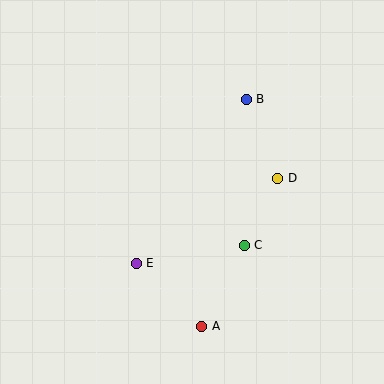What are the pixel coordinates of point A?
Point A is at (202, 326).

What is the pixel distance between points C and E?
The distance between C and E is 110 pixels.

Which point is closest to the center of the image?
Point C at (244, 245) is closest to the center.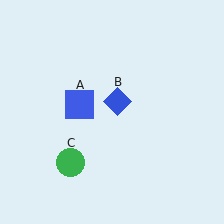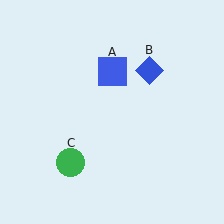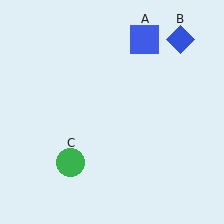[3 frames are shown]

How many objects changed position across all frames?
2 objects changed position: blue square (object A), blue diamond (object B).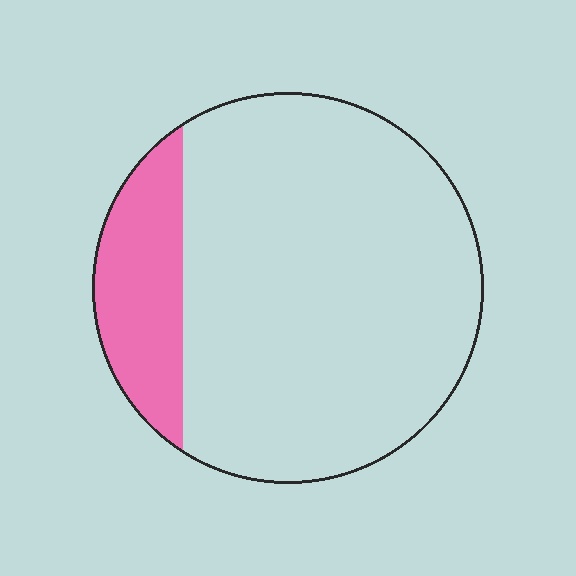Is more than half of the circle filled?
No.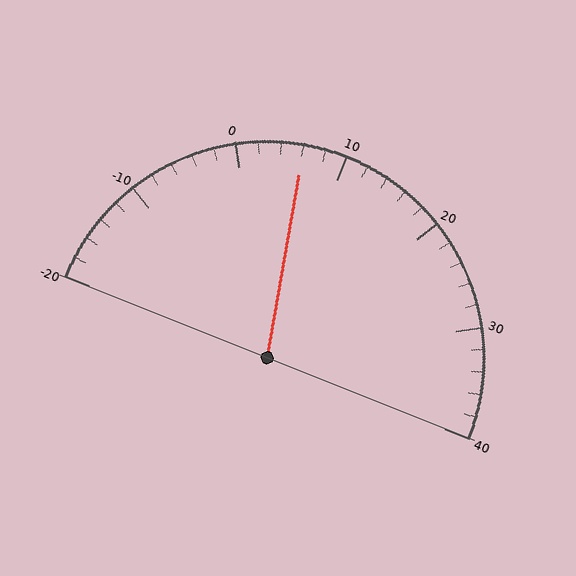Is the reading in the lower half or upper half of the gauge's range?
The reading is in the lower half of the range (-20 to 40).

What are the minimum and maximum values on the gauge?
The gauge ranges from -20 to 40.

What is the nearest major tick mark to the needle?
The nearest major tick mark is 10.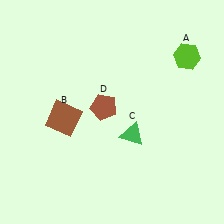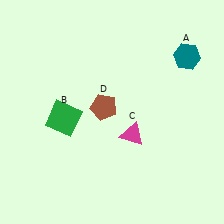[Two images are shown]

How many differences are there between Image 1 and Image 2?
There are 3 differences between the two images.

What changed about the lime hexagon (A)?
In Image 1, A is lime. In Image 2, it changed to teal.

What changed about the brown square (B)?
In Image 1, B is brown. In Image 2, it changed to green.